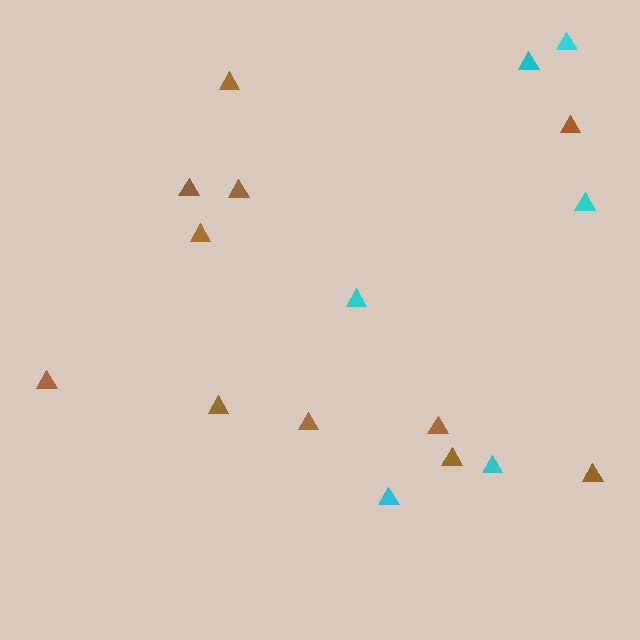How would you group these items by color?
There are 2 groups: one group of brown triangles (11) and one group of cyan triangles (6).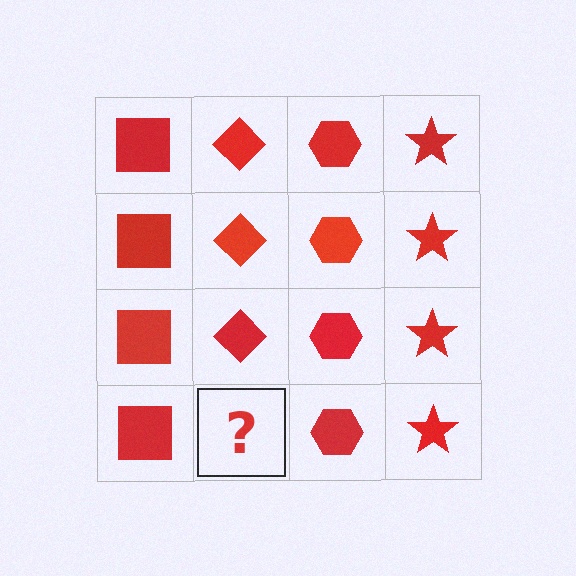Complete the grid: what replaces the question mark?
The question mark should be replaced with a red diamond.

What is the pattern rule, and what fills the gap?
The rule is that each column has a consistent shape. The gap should be filled with a red diamond.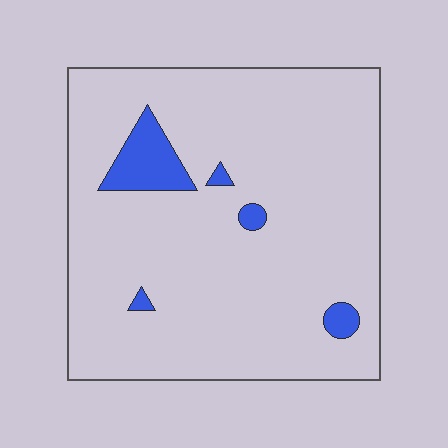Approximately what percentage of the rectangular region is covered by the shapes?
Approximately 5%.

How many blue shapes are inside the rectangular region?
5.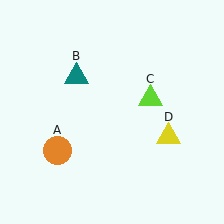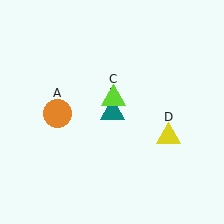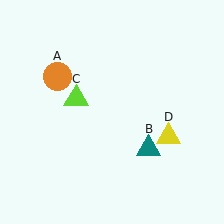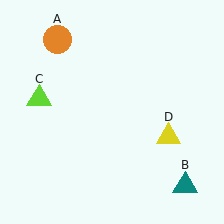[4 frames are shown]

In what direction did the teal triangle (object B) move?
The teal triangle (object B) moved down and to the right.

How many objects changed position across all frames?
3 objects changed position: orange circle (object A), teal triangle (object B), lime triangle (object C).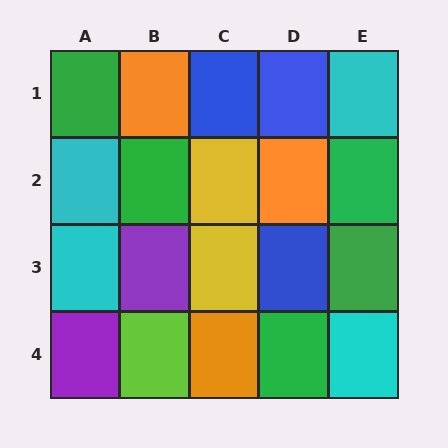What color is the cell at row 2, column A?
Cyan.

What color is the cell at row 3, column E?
Green.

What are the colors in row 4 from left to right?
Purple, lime, orange, green, cyan.